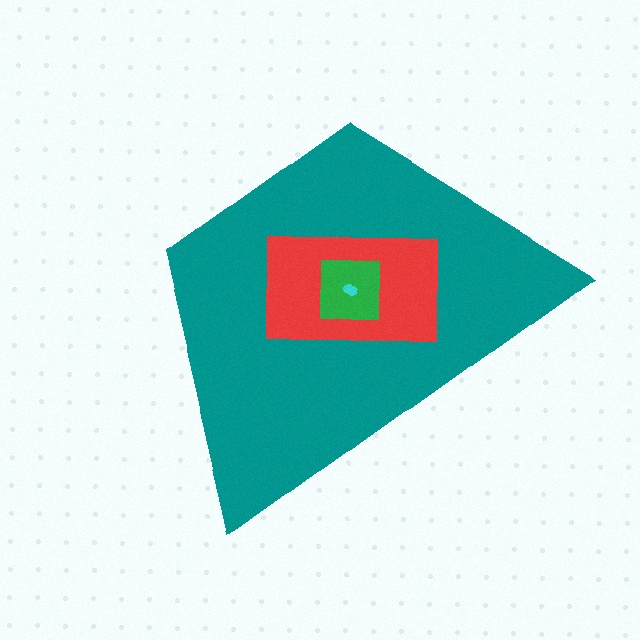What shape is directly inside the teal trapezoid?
The red rectangle.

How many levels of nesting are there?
4.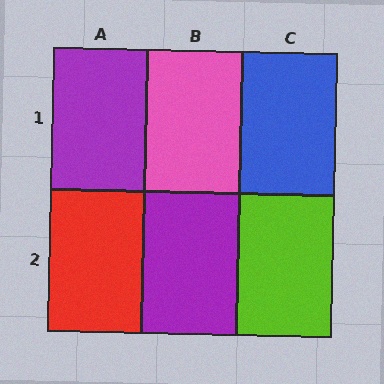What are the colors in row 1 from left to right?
Purple, pink, blue.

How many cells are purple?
2 cells are purple.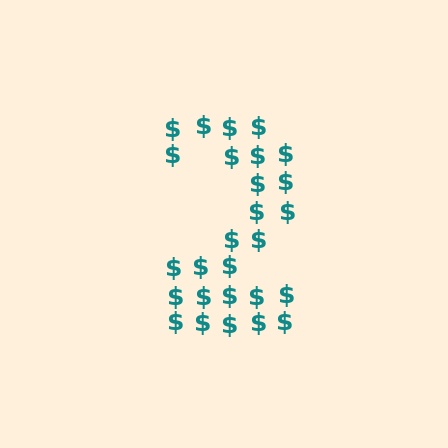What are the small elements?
The small elements are dollar signs.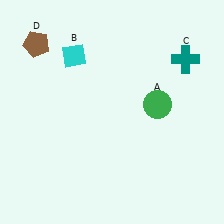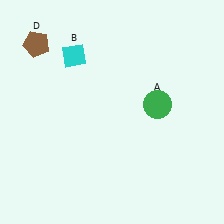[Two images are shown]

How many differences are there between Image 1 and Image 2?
There is 1 difference between the two images.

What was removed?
The teal cross (C) was removed in Image 2.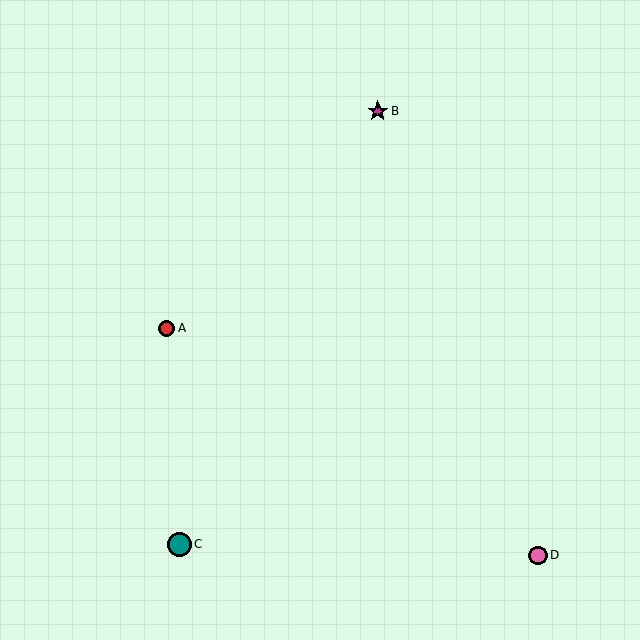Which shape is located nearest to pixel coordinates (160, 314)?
The red circle (labeled A) at (167, 328) is nearest to that location.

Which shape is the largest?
The teal circle (labeled C) is the largest.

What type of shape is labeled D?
Shape D is a pink circle.